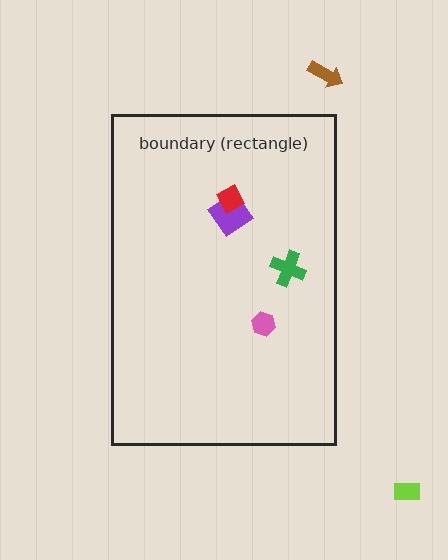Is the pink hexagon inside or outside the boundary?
Inside.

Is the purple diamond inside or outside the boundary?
Inside.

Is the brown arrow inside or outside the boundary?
Outside.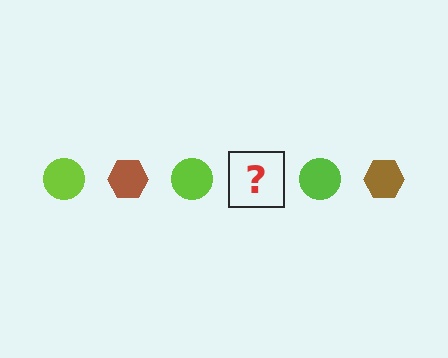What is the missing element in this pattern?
The missing element is a brown hexagon.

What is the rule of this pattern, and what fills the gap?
The rule is that the pattern alternates between lime circle and brown hexagon. The gap should be filled with a brown hexagon.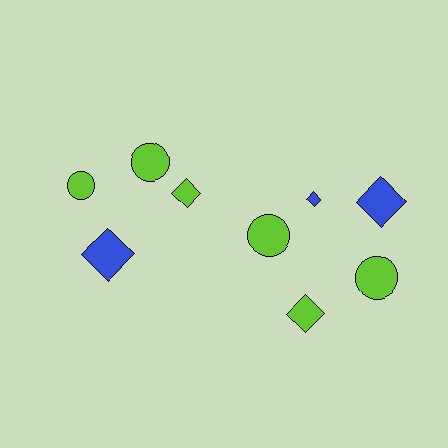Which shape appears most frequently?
Diamond, with 5 objects.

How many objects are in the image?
There are 9 objects.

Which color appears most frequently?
Lime, with 6 objects.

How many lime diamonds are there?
There are 2 lime diamonds.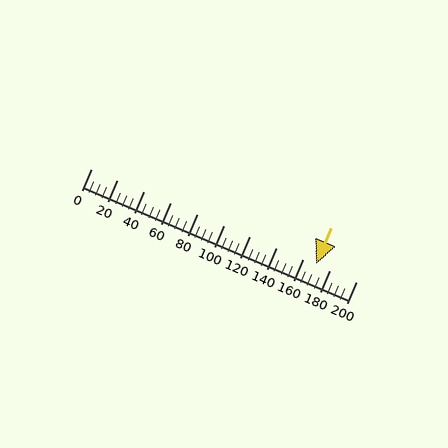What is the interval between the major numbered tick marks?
The major tick marks are spaced 20 units apart.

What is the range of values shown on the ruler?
The ruler shows values from 0 to 200.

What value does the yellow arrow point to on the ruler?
The yellow arrow points to approximately 170.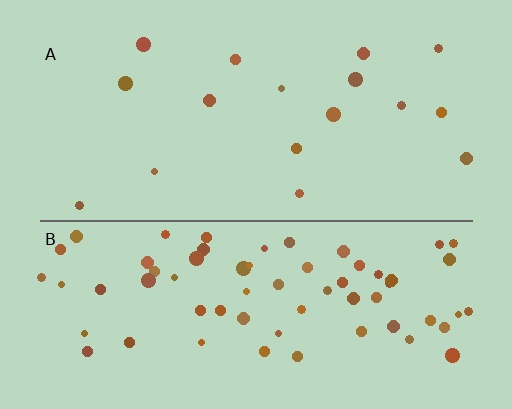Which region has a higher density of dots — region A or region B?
B (the bottom).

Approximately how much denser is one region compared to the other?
Approximately 3.9× — region B over region A.